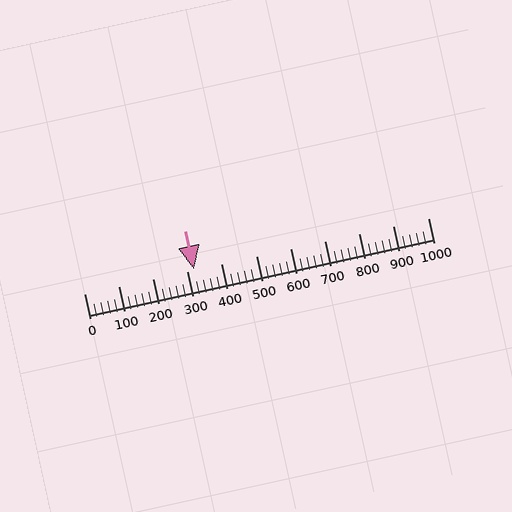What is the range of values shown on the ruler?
The ruler shows values from 0 to 1000.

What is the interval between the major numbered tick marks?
The major tick marks are spaced 100 units apart.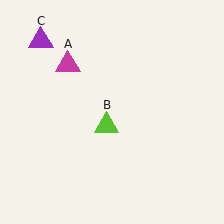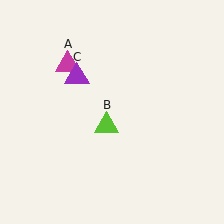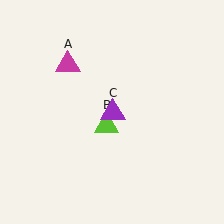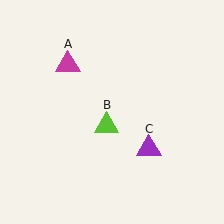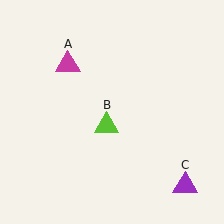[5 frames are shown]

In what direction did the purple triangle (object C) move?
The purple triangle (object C) moved down and to the right.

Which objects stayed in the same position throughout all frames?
Magenta triangle (object A) and lime triangle (object B) remained stationary.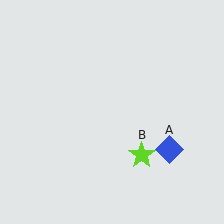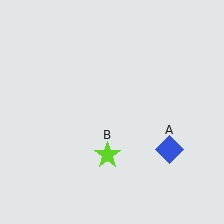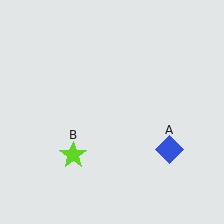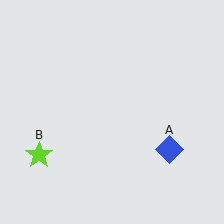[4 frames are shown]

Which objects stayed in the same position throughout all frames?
Blue diamond (object A) remained stationary.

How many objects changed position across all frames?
1 object changed position: lime star (object B).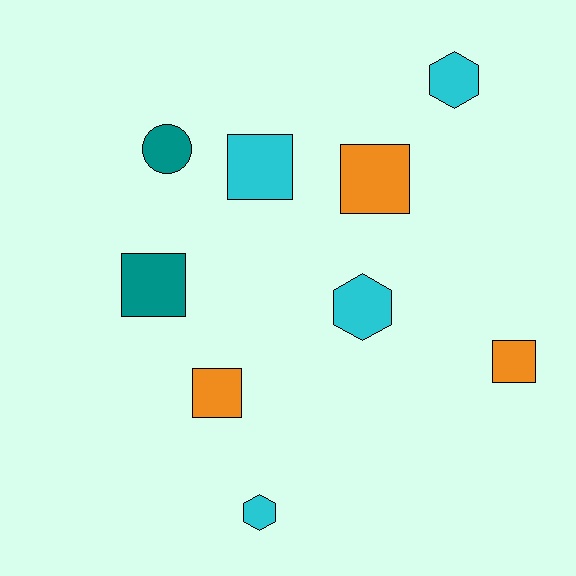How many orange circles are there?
There are no orange circles.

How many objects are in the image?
There are 9 objects.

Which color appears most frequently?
Cyan, with 4 objects.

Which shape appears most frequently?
Square, with 5 objects.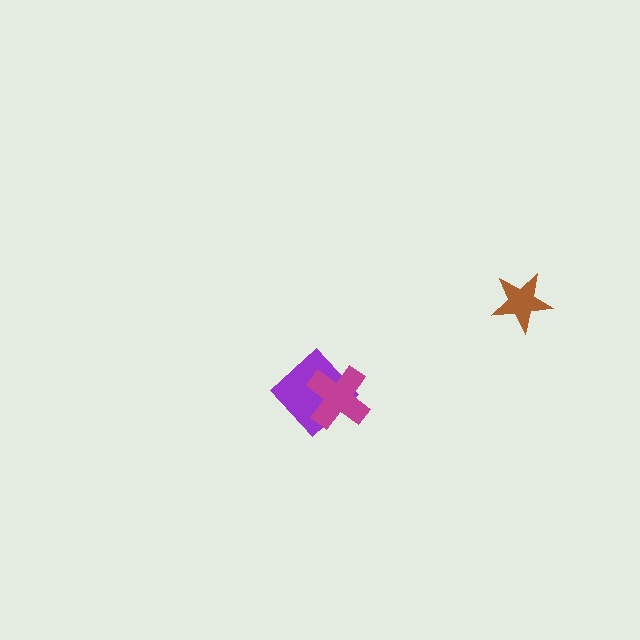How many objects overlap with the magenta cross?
1 object overlaps with the magenta cross.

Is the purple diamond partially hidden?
Yes, it is partially covered by another shape.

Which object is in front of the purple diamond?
The magenta cross is in front of the purple diamond.